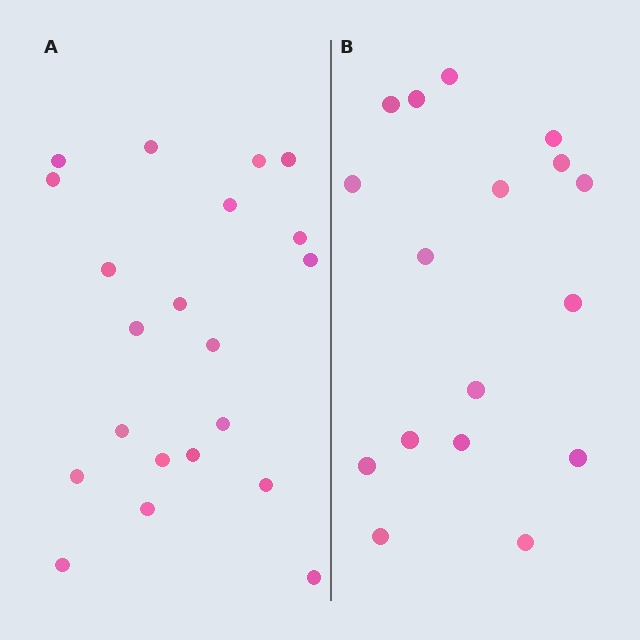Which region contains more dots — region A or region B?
Region A (the left region) has more dots.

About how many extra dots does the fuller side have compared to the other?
Region A has about 4 more dots than region B.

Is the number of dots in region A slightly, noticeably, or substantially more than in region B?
Region A has only slightly more — the two regions are fairly close. The ratio is roughly 1.2 to 1.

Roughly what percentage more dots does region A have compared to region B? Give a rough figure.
About 25% more.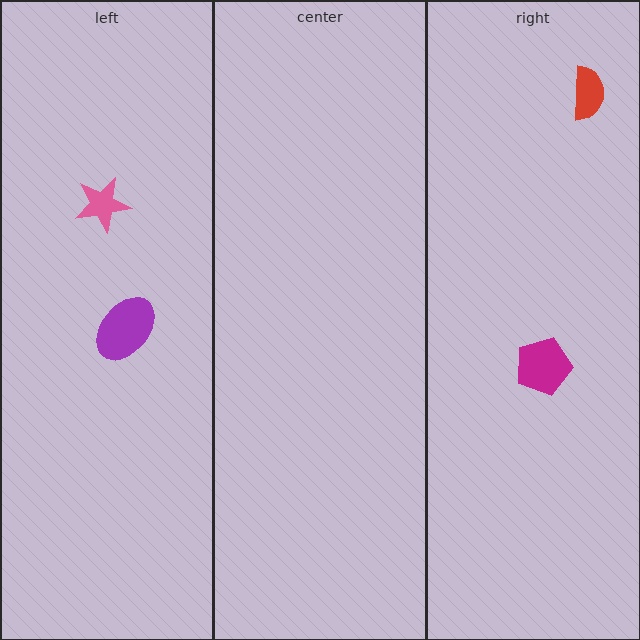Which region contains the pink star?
The left region.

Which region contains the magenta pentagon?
The right region.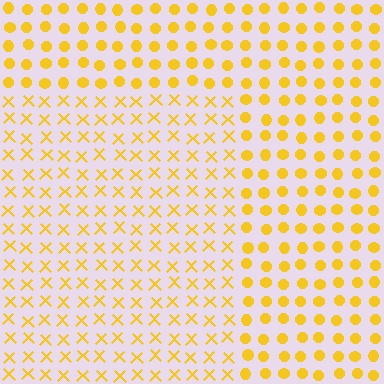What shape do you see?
I see a rectangle.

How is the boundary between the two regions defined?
The boundary is defined by a change in element shape: X marks inside vs. circles outside. All elements share the same color and spacing.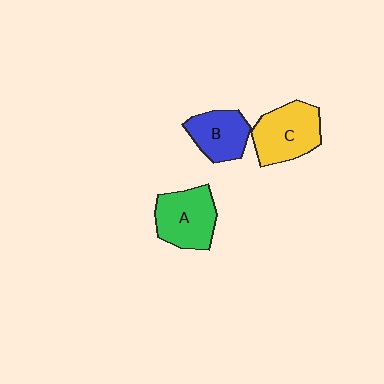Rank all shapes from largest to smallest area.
From largest to smallest: C (yellow), A (green), B (blue).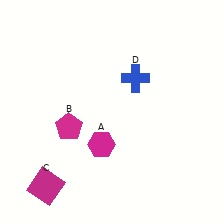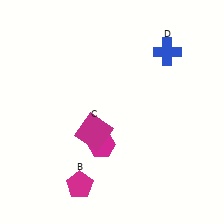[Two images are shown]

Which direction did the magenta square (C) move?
The magenta square (C) moved up.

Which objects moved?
The objects that moved are: the magenta pentagon (B), the magenta square (C), the blue cross (D).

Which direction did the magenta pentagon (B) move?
The magenta pentagon (B) moved down.